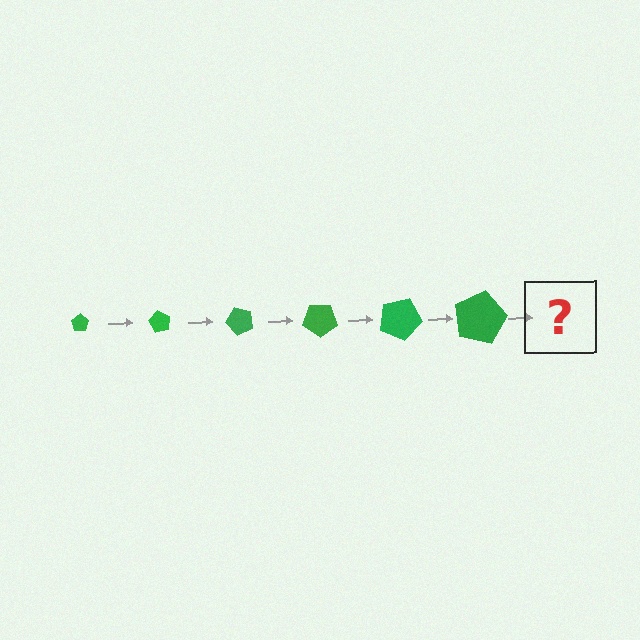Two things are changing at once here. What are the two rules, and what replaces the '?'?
The two rules are that the pentagon grows larger each step and it rotates 60 degrees each step. The '?' should be a pentagon, larger than the previous one and rotated 360 degrees from the start.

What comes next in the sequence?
The next element should be a pentagon, larger than the previous one and rotated 360 degrees from the start.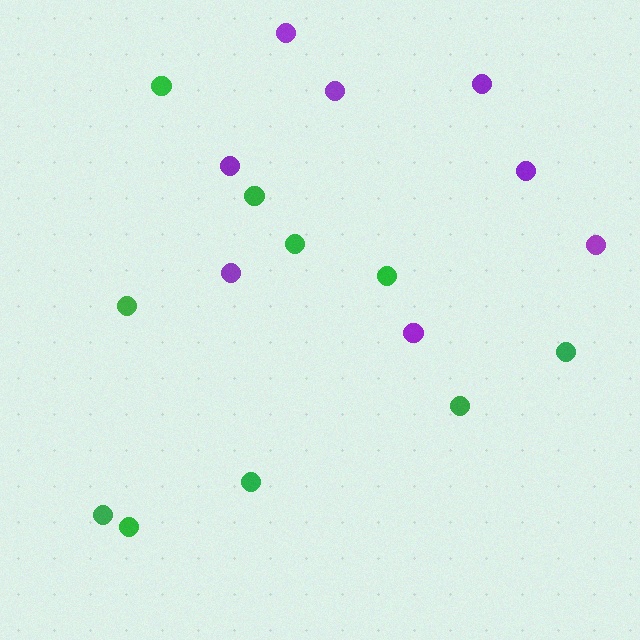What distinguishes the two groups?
There are 2 groups: one group of green circles (10) and one group of purple circles (8).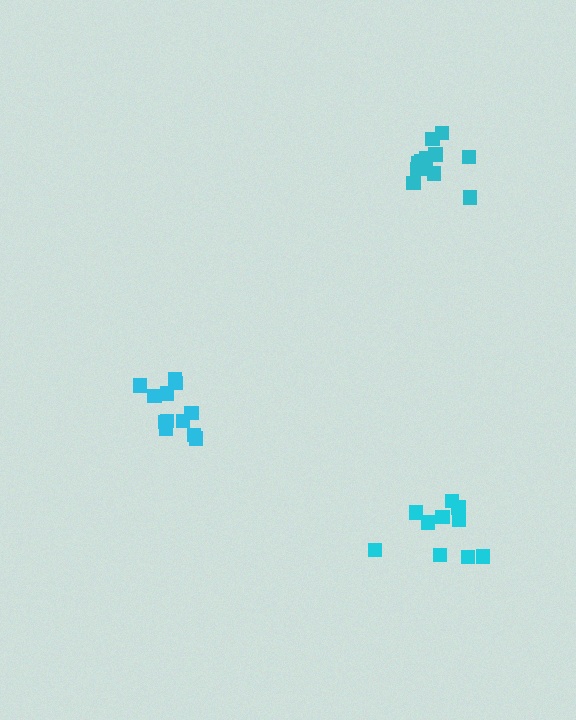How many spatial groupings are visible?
There are 3 spatial groupings.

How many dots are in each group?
Group 1: 12 dots, Group 2: 12 dots, Group 3: 10 dots (34 total).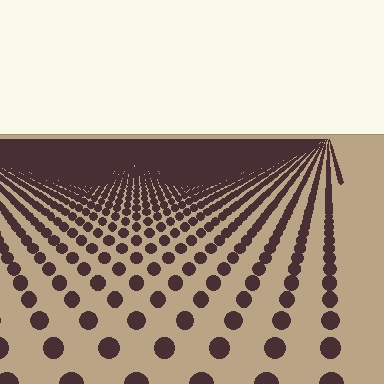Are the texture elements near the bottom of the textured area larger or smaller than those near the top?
Larger. Near the bottom, elements are closer to the viewer and appear at a bigger on-screen size.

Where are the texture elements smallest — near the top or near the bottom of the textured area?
Near the top.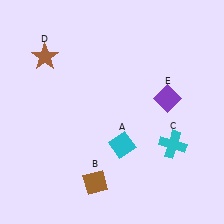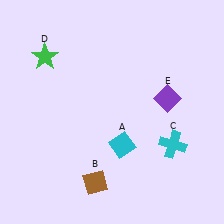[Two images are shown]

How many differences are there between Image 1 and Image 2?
There is 1 difference between the two images.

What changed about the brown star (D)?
In Image 1, D is brown. In Image 2, it changed to green.